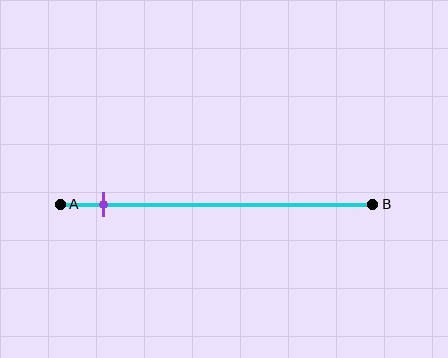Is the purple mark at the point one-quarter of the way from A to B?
No, the mark is at about 15% from A, not at the 25% one-quarter point.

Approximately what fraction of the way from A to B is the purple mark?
The purple mark is approximately 15% of the way from A to B.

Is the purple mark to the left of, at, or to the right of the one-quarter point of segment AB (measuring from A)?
The purple mark is to the left of the one-quarter point of segment AB.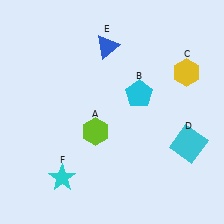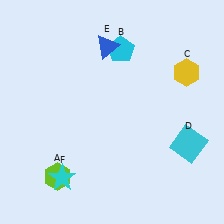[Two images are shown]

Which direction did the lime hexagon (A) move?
The lime hexagon (A) moved down.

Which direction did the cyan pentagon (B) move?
The cyan pentagon (B) moved up.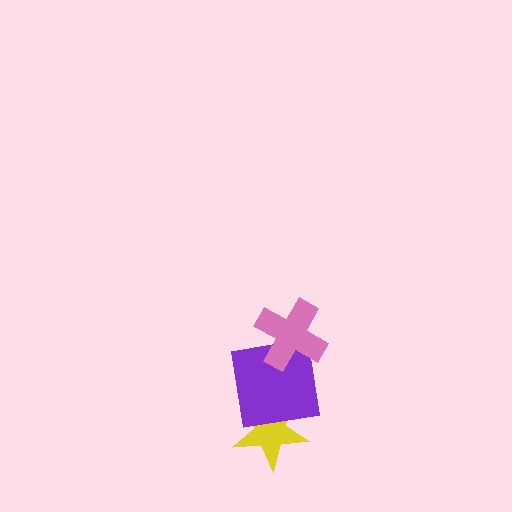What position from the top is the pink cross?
The pink cross is 1st from the top.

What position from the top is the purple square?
The purple square is 2nd from the top.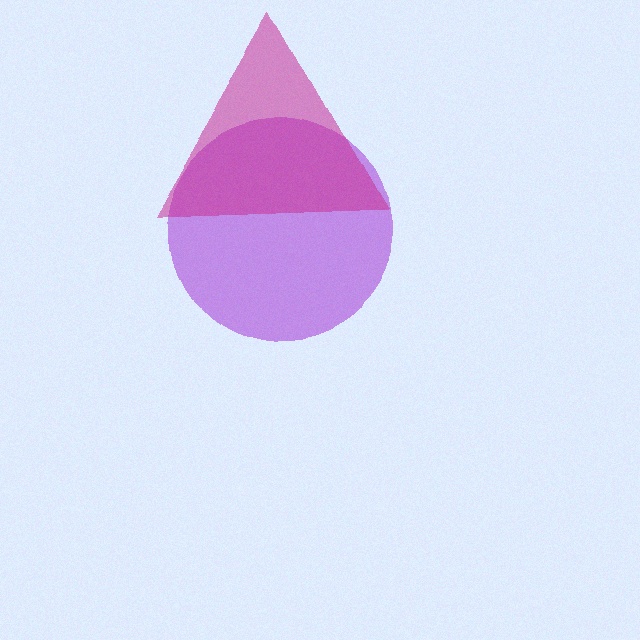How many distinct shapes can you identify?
There are 2 distinct shapes: a purple circle, a magenta triangle.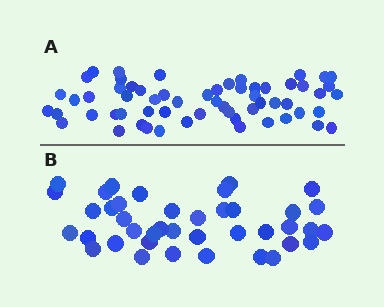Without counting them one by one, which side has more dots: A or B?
Region A (the top region) has more dots.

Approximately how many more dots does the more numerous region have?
Region A has approximately 20 more dots than region B.